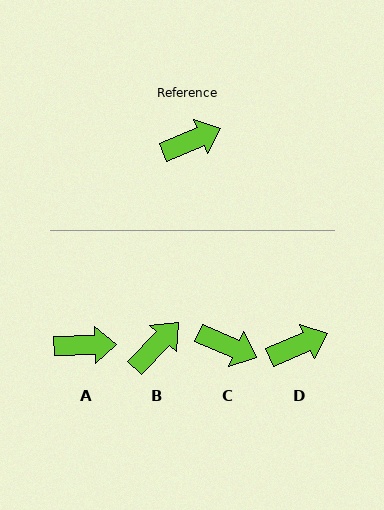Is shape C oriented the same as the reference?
No, it is off by about 45 degrees.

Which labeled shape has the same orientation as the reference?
D.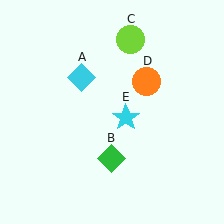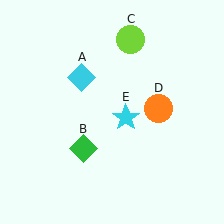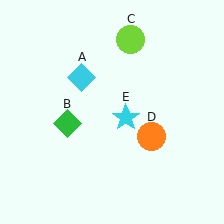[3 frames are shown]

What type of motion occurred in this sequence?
The green diamond (object B), orange circle (object D) rotated clockwise around the center of the scene.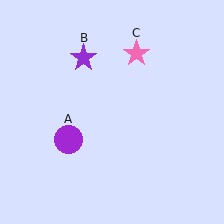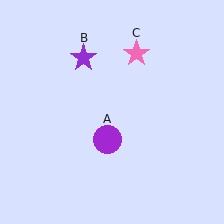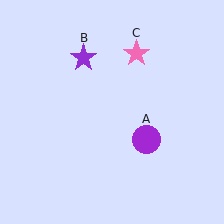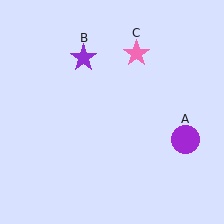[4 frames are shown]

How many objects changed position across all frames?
1 object changed position: purple circle (object A).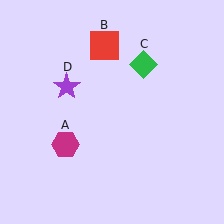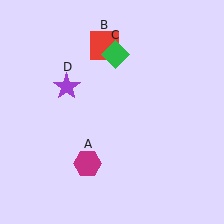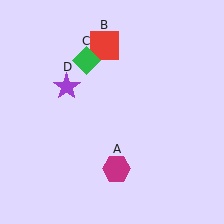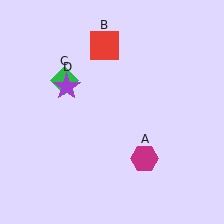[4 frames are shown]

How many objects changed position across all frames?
2 objects changed position: magenta hexagon (object A), green diamond (object C).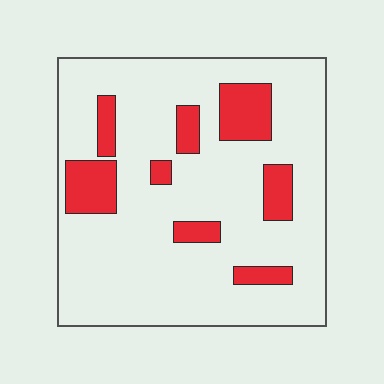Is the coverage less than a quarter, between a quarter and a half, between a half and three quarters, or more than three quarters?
Less than a quarter.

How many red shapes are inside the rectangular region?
8.